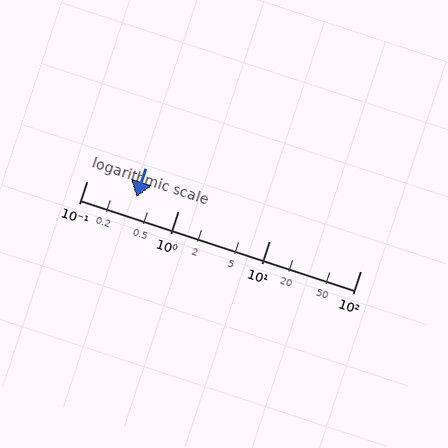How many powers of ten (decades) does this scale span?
The scale spans 3 decades, from 0.1 to 100.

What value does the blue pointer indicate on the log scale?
The pointer indicates approximately 0.35.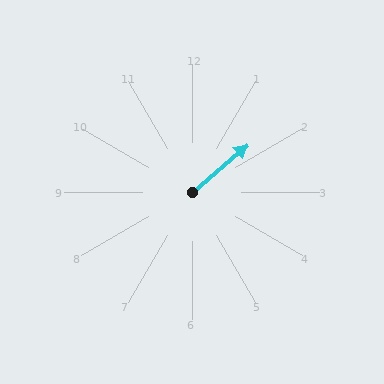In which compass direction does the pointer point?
Northeast.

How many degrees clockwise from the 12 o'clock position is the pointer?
Approximately 49 degrees.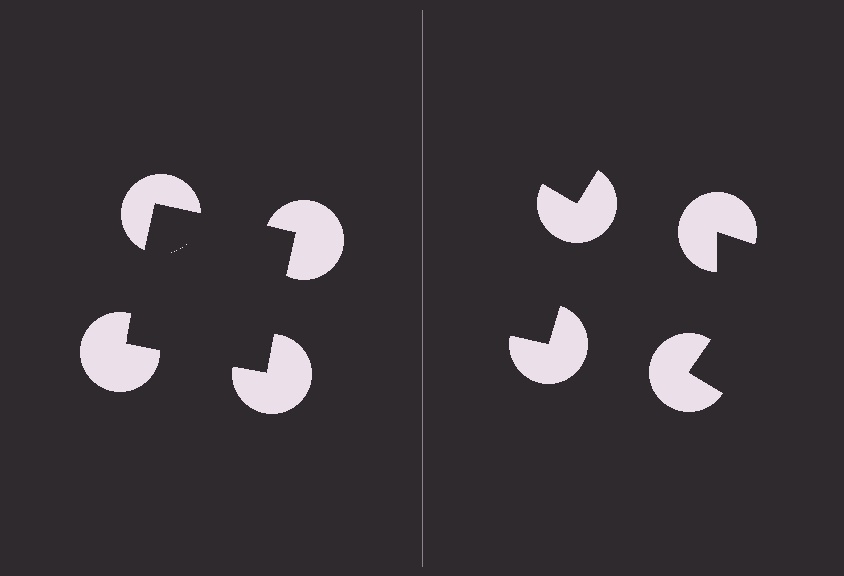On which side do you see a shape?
An illusory square appears on the left side. On the right side the wedge cuts are rotated, so no coherent shape forms.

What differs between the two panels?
The pac-man discs are positioned identically on both sides; only the wedge orientations differ. On the left they align to a square; on the right they are misaligned.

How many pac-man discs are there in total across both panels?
8 — 4 on each side.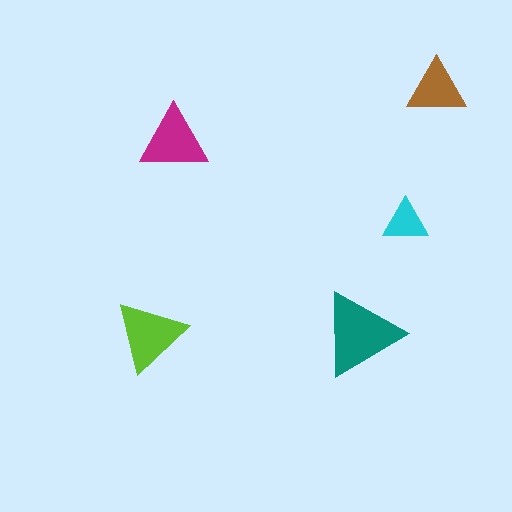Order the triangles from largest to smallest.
the teal one, the lime one, the magenta one, the brown one, the cyan one.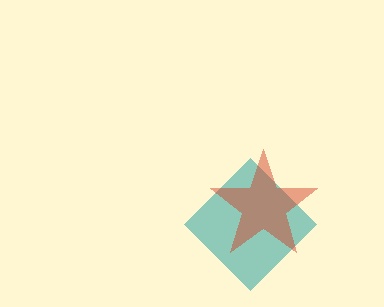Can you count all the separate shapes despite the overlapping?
Yes, there are 2 separate shapes.